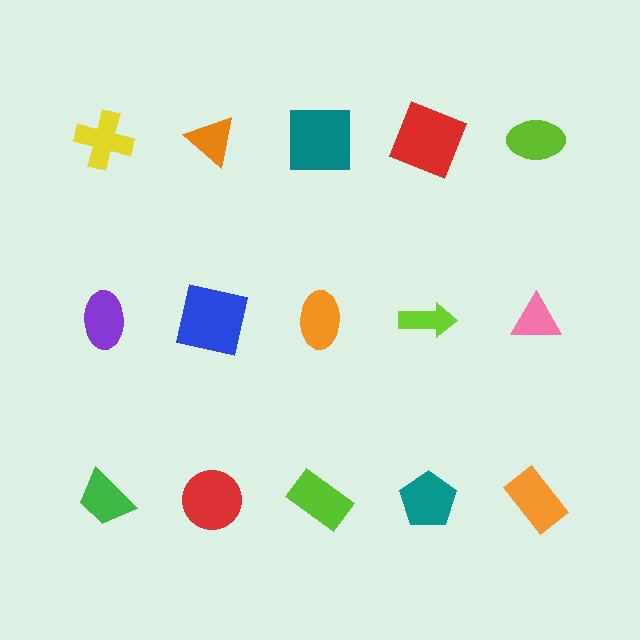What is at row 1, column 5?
A lime ellipse.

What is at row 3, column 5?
An orange rectangle.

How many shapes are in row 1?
5 shapes.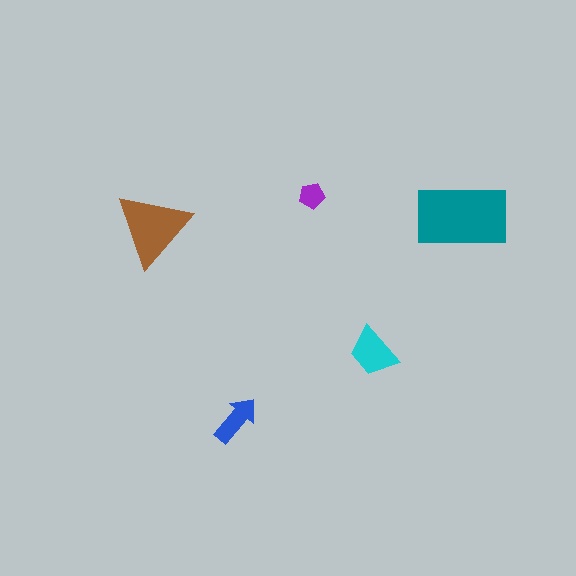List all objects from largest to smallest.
The teal rectangle, the brown triangle, the cyan trapezoid, the blue arrow, the purple pentagon.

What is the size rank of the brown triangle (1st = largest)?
2nd.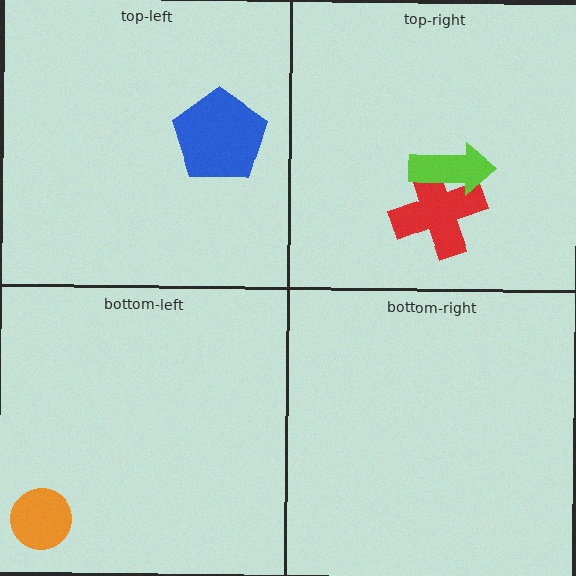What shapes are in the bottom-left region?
The orange circle.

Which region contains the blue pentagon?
The top-left region.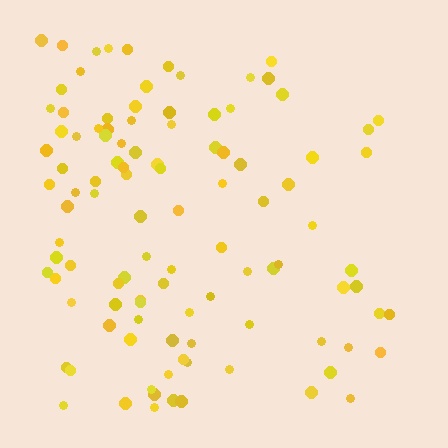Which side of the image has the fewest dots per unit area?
The right.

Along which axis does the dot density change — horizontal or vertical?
Horizontal.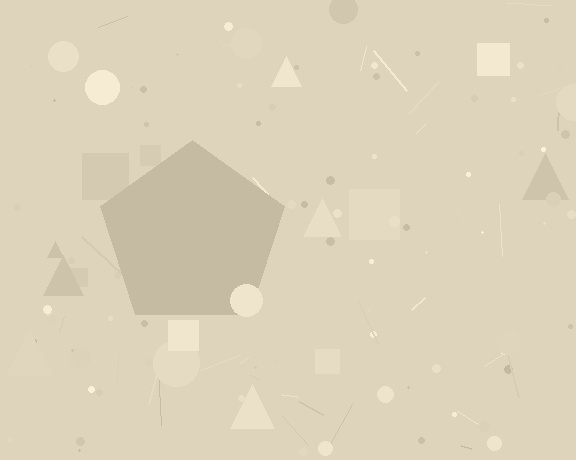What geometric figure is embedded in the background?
A pentagon is embedded in the background.